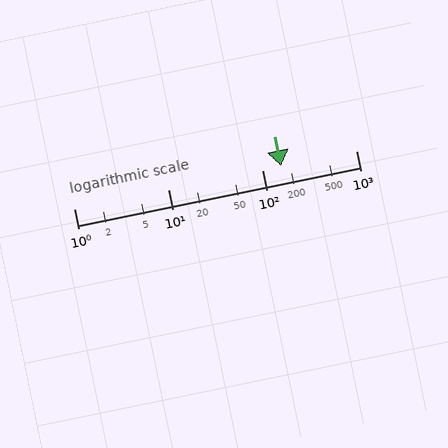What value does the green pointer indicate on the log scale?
The pointer indicates approximately 160.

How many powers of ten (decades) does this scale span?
The scale spans 3 decades, from 1 to 1000.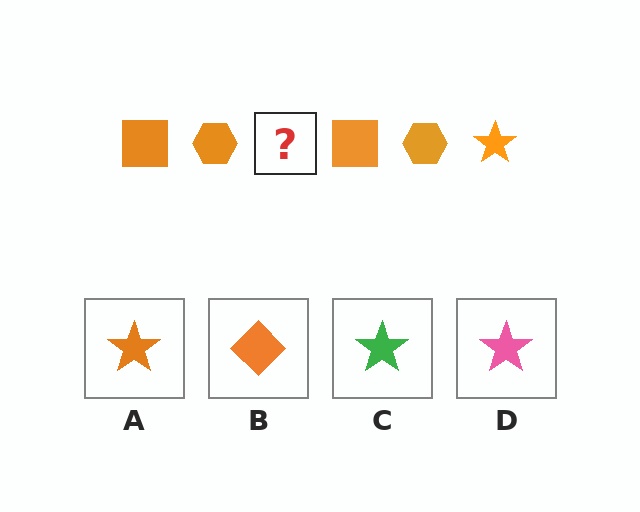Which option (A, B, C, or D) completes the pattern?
A.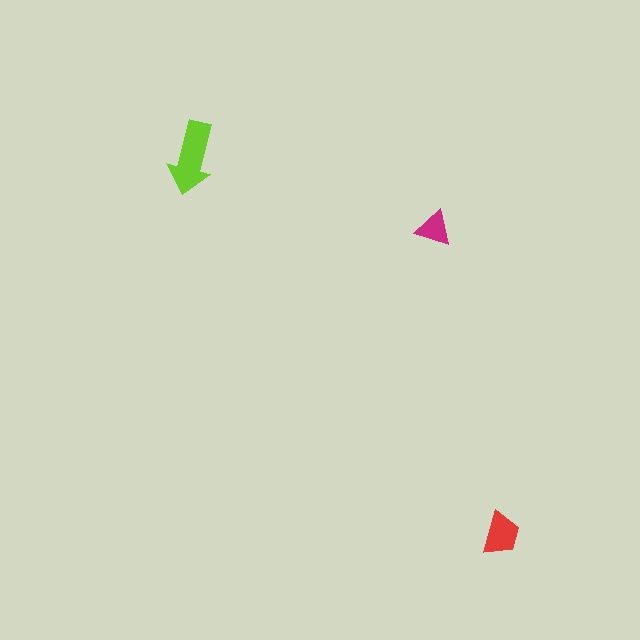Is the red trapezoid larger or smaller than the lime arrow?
Smaller.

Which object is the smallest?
The magenta triangle.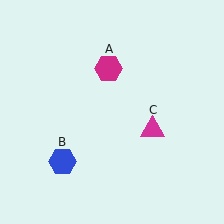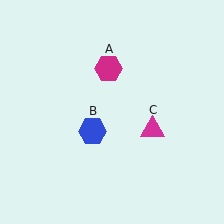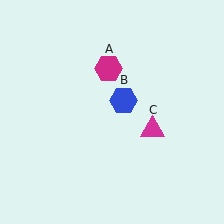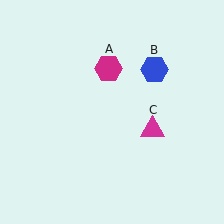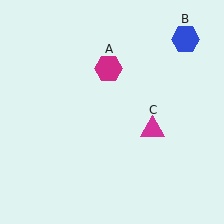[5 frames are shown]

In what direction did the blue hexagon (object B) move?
The blue hexagon (object B) moved up and to the right.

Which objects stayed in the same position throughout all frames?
Magenta hexagon (object A) and magenta triangle (object C) remained stationary.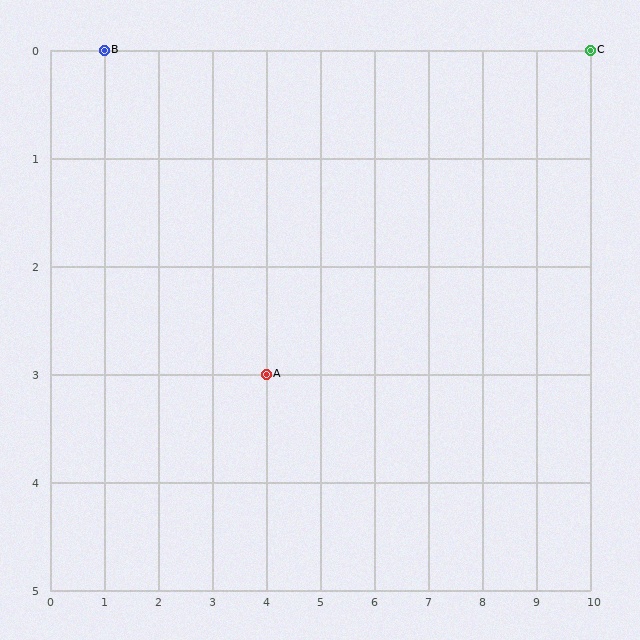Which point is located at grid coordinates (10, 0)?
Point C is at (10, 0).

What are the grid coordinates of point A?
Point A is at grid coordinates (4, 3).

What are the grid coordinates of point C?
Point C is at grid coordinates (10, 0).